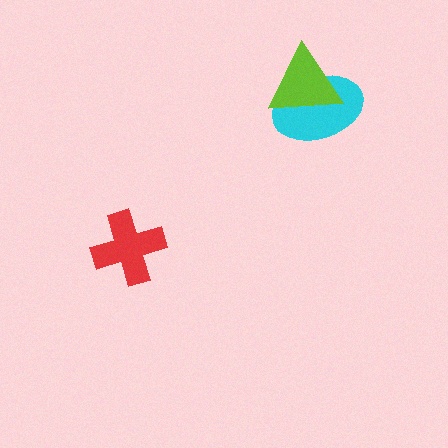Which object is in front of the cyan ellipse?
The lime triangle is in front of the cyan ellipse.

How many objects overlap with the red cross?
0 objects overlap with the red cross.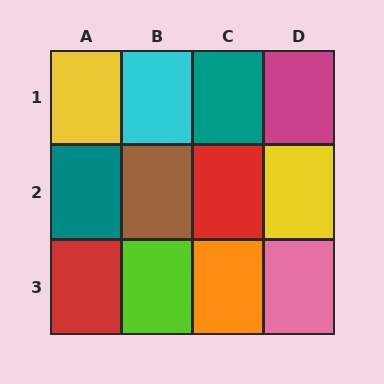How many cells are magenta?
1 cell is magenta.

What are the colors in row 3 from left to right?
Red, lime, orange, pink.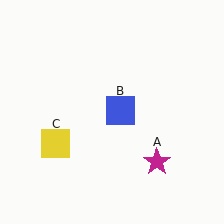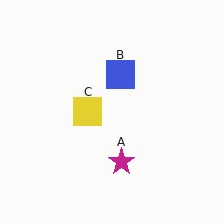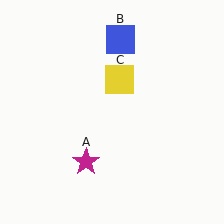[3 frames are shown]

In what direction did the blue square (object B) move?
The blue square (object B) moved up.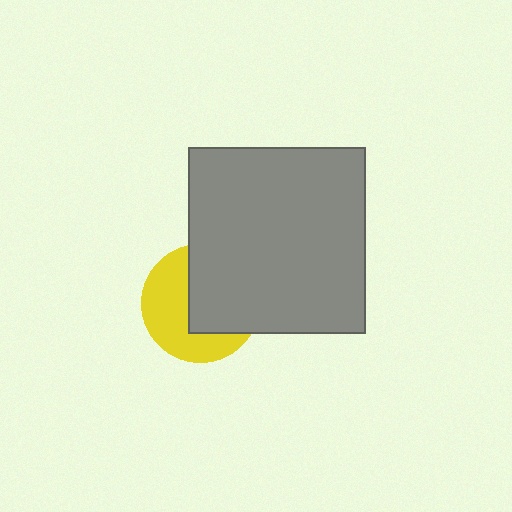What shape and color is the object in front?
The object in front is a gray rectangle.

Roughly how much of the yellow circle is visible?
About half of it is visible (roughly 49%).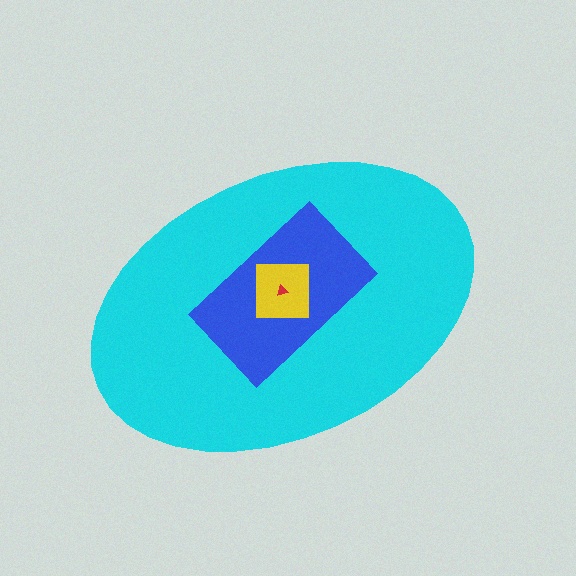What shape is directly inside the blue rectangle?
The yellow square.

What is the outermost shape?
The cyan ellipse.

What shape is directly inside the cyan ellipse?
The blue rectangle.